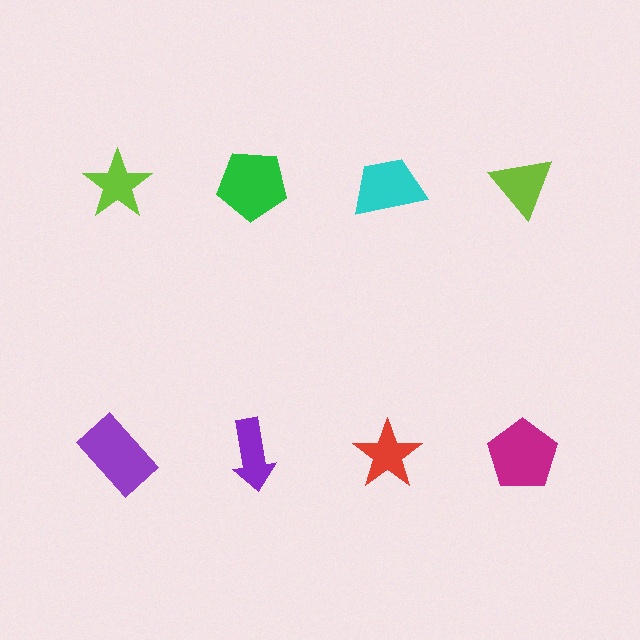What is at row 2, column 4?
A magenta pentagon.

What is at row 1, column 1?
A lime star.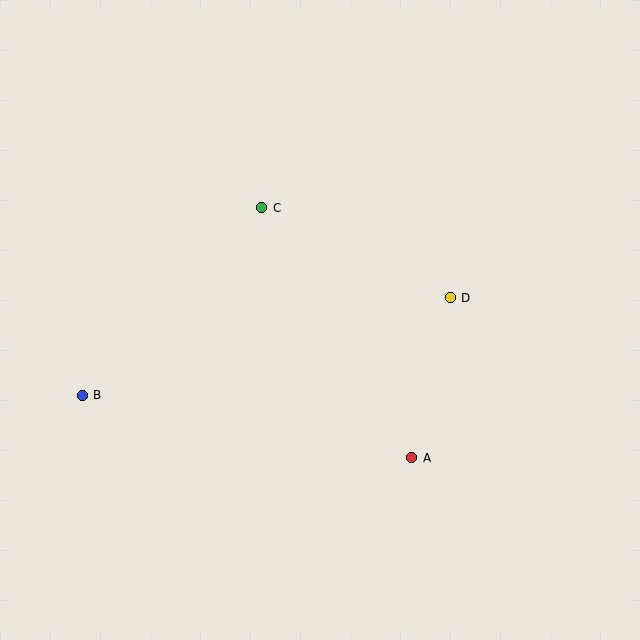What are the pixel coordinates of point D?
Point D is at (450, 298).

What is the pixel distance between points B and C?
The distance between B and C is 260 pixels.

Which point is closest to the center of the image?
Point C at (262, 208) is closest to the center.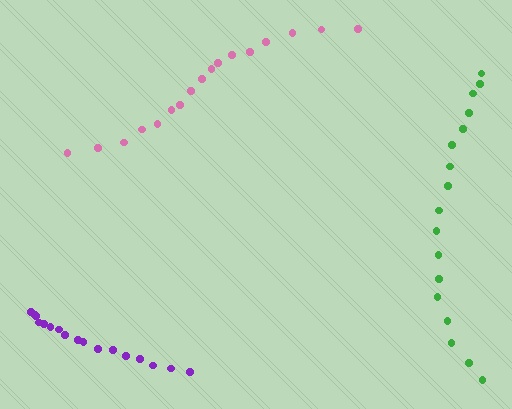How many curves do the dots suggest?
There are 3 distinct paths.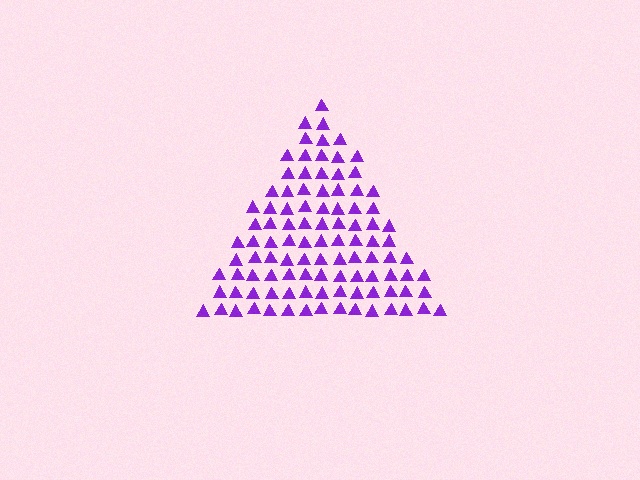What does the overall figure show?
The overall figure shows a triangle.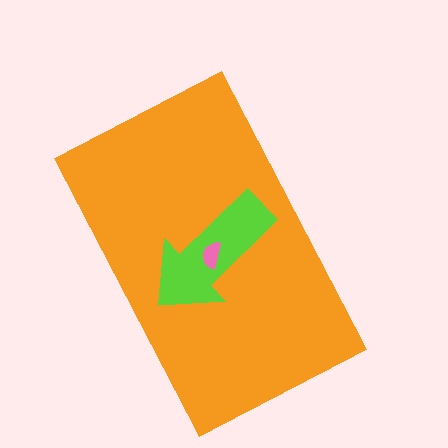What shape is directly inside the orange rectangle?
The lime arrow.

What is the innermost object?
The pink semicircle.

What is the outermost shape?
The orange rectangle.